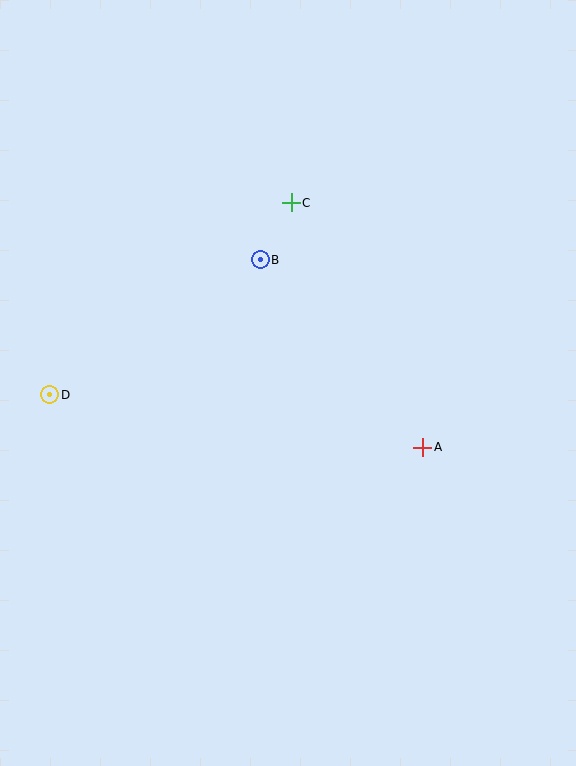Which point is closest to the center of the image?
Point B at (260, 260) is closest to the center.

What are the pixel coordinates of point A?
Point A is at (423, 447).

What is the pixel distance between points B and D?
The distance between B and D is 250 pixels.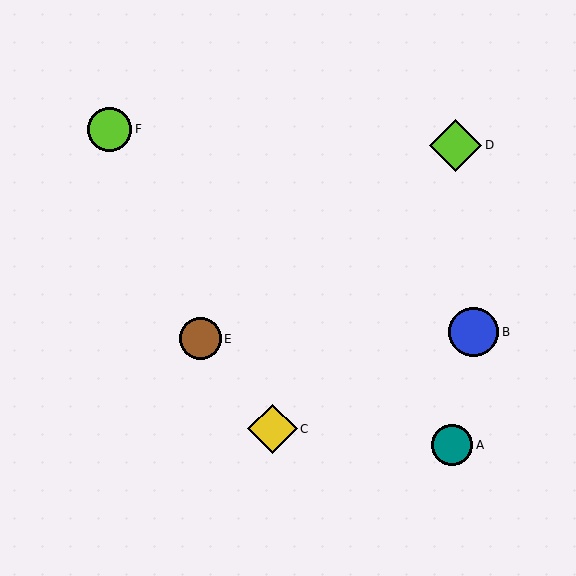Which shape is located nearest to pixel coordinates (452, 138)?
The lime diamond (labeled D) at (456, 145) is nearest to that location.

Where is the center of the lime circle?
The center of the lime circle is at (110, 129).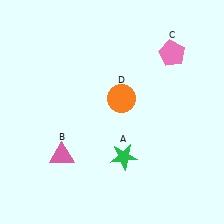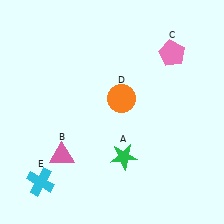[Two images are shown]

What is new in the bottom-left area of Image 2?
A cyan cross (E) was added in the bottom-left area of Image 2.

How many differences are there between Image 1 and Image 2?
There is 1 difference between the two images.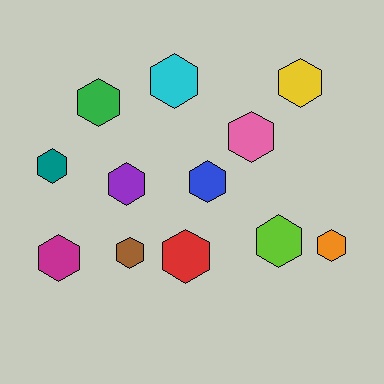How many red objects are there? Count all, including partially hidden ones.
There is 1 red object.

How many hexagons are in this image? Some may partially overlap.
There are 12 hexagons.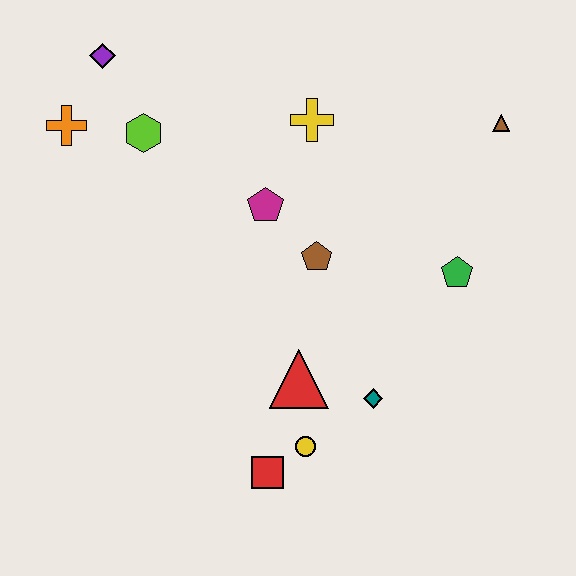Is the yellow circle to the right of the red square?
Yes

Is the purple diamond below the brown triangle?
No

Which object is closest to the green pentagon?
The brown pentagon is closest to the green pentagon.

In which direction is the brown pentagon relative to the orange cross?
The brown pentagon is to the right of the orange cross.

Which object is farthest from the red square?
The purple diamond is farthest from the red square.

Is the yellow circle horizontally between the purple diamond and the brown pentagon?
Yes